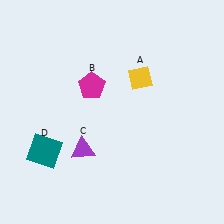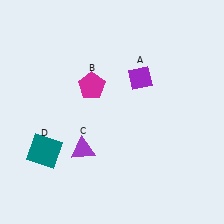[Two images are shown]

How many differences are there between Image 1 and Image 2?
There is 1 difference between the two images.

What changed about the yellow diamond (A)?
In Image 1, A is yellow. In Image 2, it changed to purple.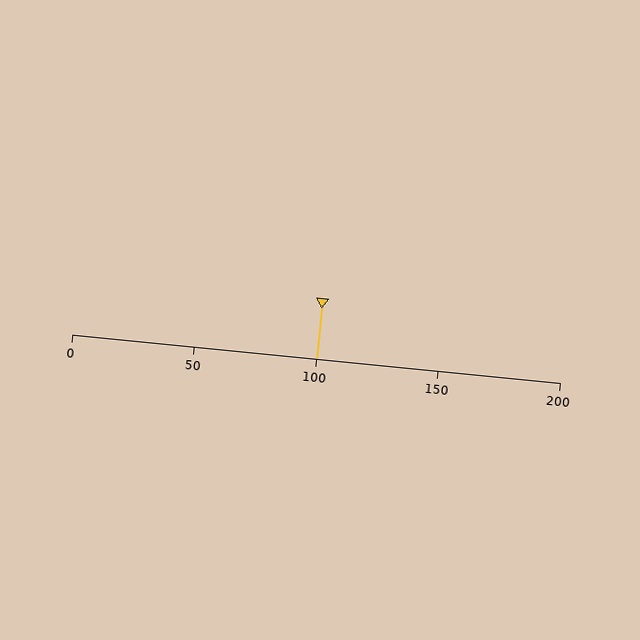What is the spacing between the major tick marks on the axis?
The major ticks are spaced 50 apart.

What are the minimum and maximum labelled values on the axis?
The axis runs from 0 to 200.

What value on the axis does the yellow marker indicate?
The marker indicates approximately 100.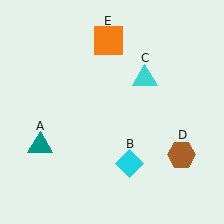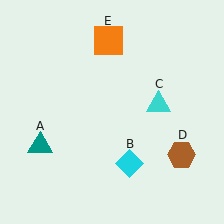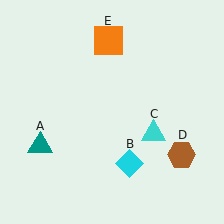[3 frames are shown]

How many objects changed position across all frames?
1 object changed position: cyan triangle (object C).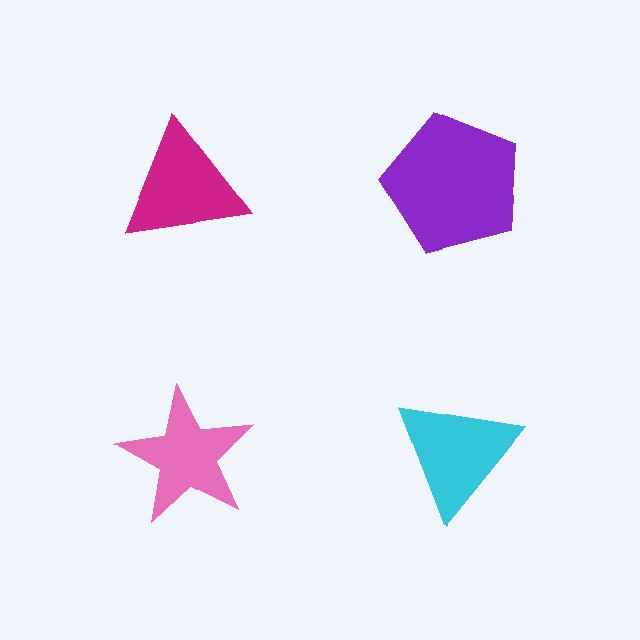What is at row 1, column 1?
A magenta triangle.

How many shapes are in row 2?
2 shapes.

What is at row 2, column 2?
A cyan triangle.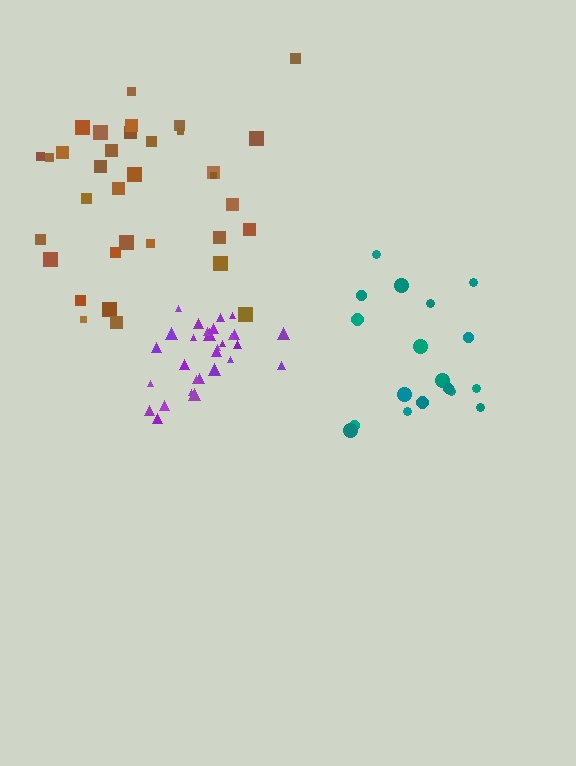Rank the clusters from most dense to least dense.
purple, brown, teal.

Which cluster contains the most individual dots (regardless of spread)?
Brown (34).